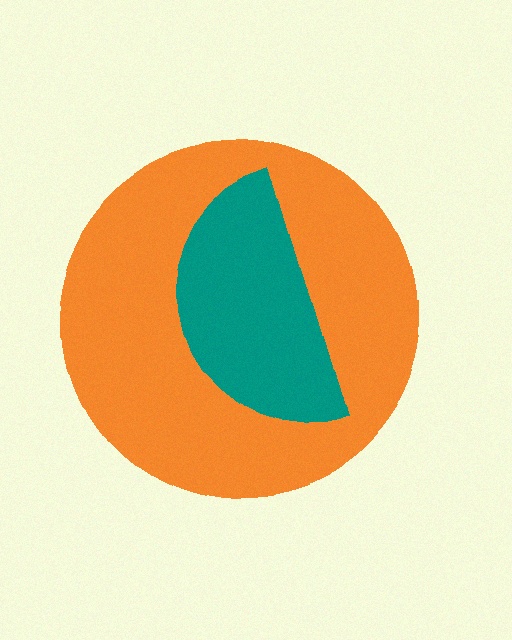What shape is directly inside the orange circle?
The teal semicircle.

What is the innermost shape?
The teal semicircle.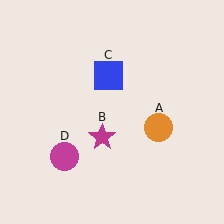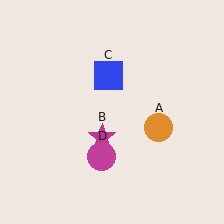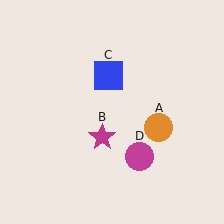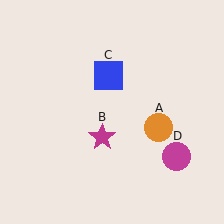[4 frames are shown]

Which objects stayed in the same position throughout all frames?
Orange circle (object A) and magenta star (object B) and blue square (object C) remained stationary.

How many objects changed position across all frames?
1 object changed position: magenta circle (object D).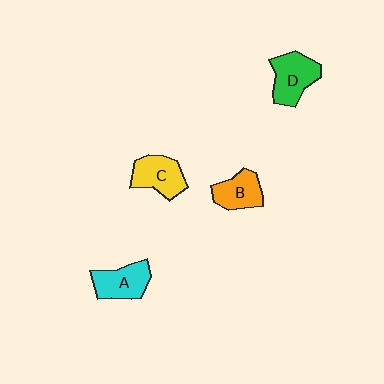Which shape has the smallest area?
Shape B (orange).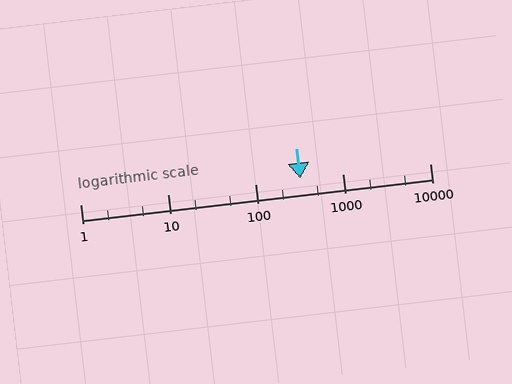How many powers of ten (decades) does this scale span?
The scale spans 4 decades, from 1 to 10000.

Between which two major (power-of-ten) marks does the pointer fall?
The pointer is between 100 and 1000.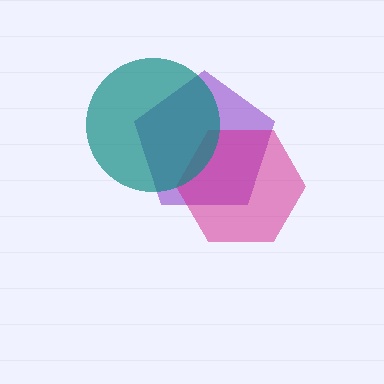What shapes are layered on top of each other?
The layered shapes are: a purple pentagon, a magenta hexagon, a teal circle.